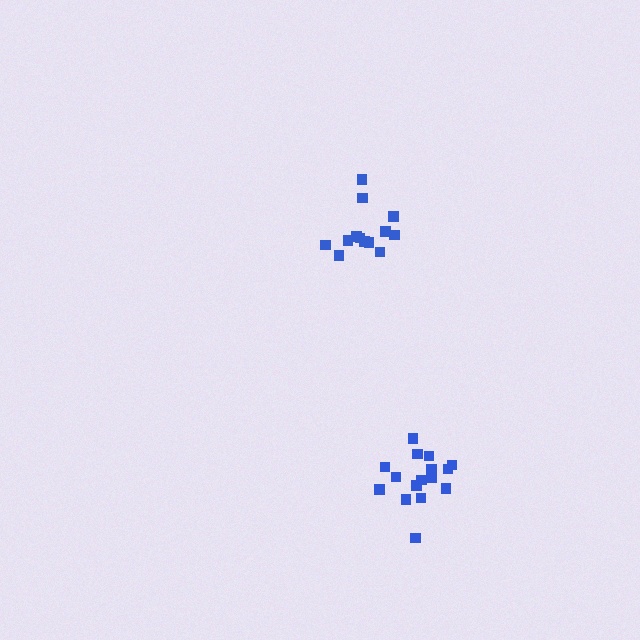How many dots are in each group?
Group 1: 13 dots, Group 2: 16 dots (29 total).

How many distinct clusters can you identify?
There are 2 distinct clusters.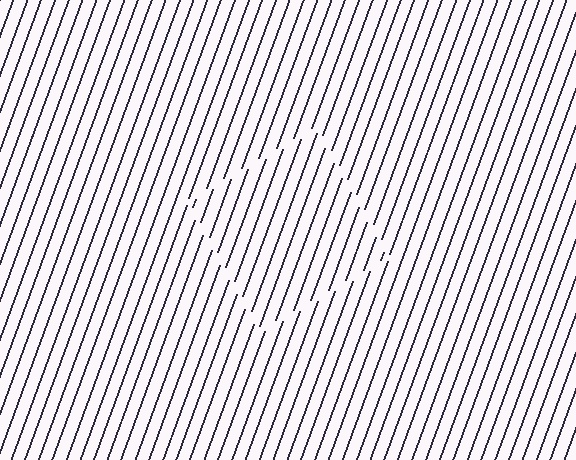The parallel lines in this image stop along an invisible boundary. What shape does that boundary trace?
An illusory square. The interior of the shape contains the same grating, shifted by half a period — the contour is defined by the phase discontinuity where line-ends from the inner and outer gratings abut.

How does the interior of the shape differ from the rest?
The interior of the shape contains the same grating, shifted by half a period — the contour is defined by the phase discontinuity where line-ends from the inner and outer gratings abut.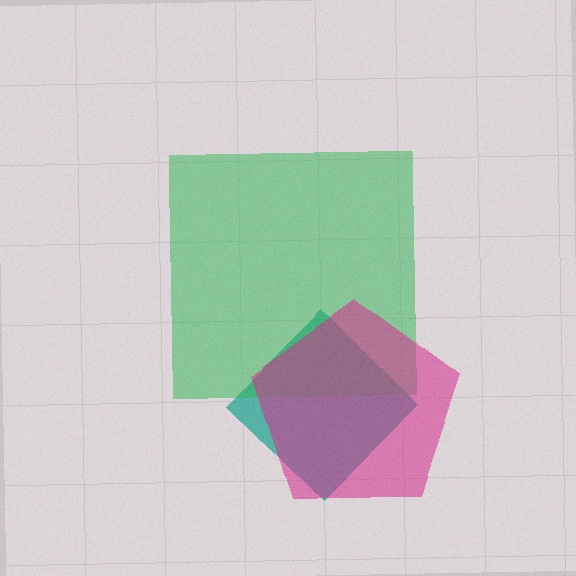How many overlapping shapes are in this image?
There are 3 overlapping shapes in the image.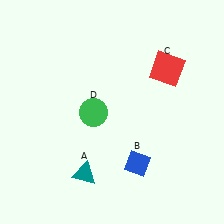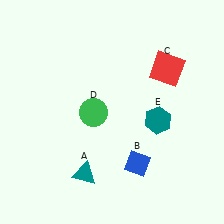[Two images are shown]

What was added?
A teal hexagon (E) was added in Image 2.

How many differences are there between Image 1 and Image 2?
There is 1 difference between the two images.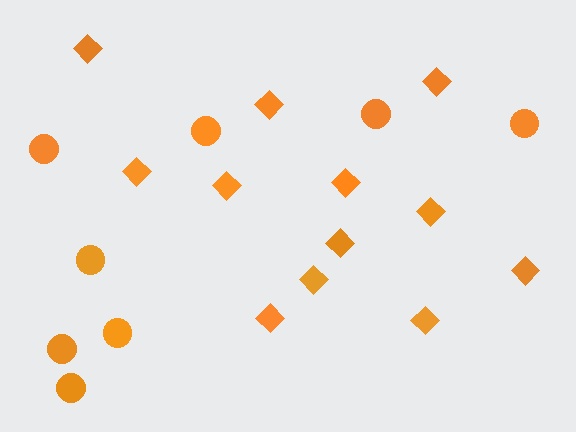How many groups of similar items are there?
There are 2 groups: one group of diamonds (12) and one group of circles (8).